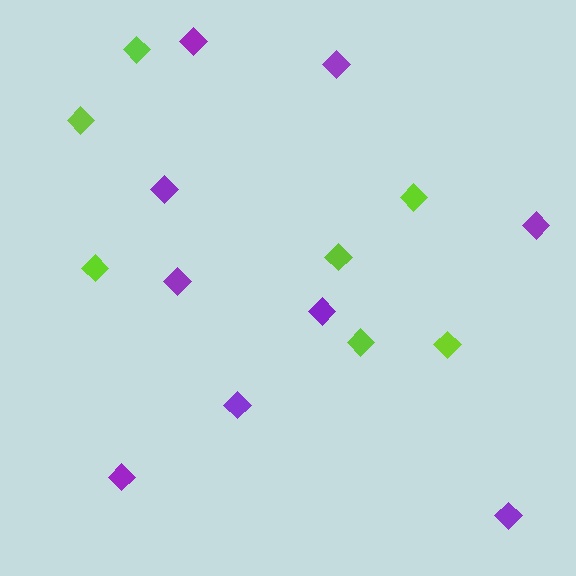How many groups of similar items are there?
There are 2 groups: one group of purple diamonds (9) and one group of lime diamonds (7).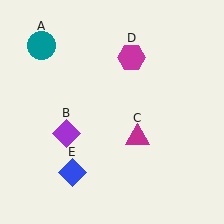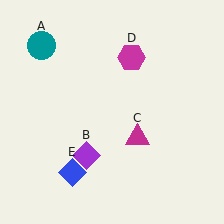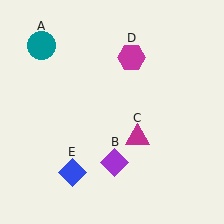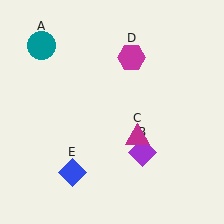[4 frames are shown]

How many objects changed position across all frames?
1 object changed position: purple diamond (object B).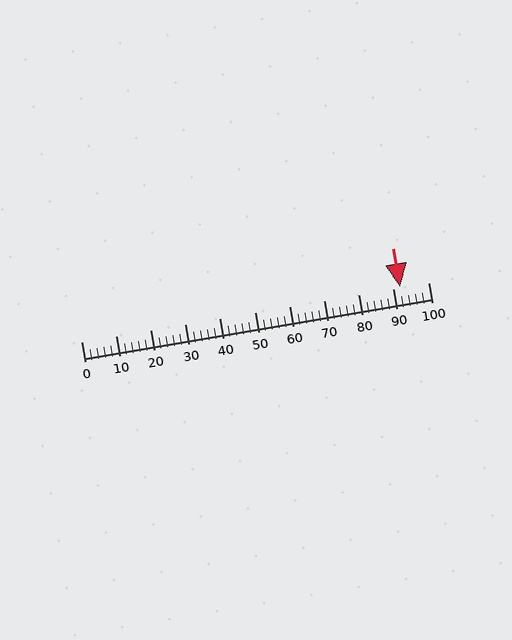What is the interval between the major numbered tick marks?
The major tick marks are spaced 10 units apart.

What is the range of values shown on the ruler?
The ruler shows values from 0 to 100.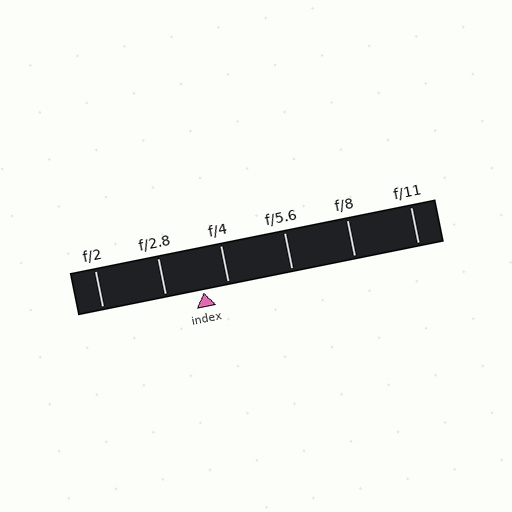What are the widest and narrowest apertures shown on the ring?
The widest aperture shown is f/2 and the narrowest is f/11.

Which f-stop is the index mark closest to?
The index mark is closest to f/4.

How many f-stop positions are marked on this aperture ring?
There are 6 f-stop positions marked.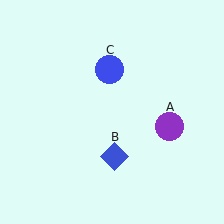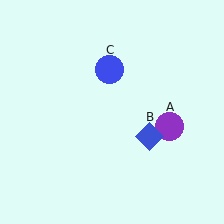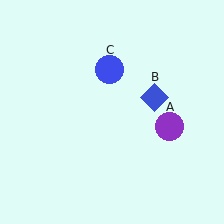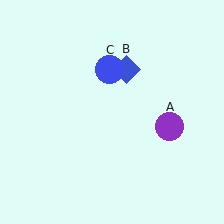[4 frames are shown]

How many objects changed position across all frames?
1 object changed position: blue diamond (object B).